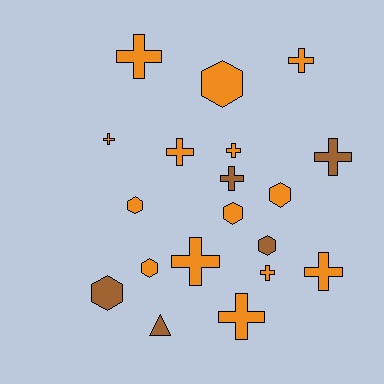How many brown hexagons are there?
There are 2 brown hexagons.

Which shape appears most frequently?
Cross, with 11 objects.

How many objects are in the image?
There are 19 objects.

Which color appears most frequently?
Orange, with 14 objects.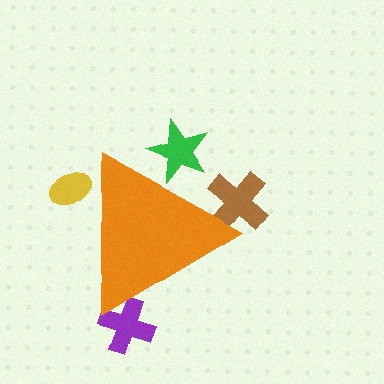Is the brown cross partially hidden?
Yes, the brown cross is partially hidden behind the orange triangle.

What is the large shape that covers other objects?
An orange triangle.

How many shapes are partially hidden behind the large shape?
4 shapes are partially hidden.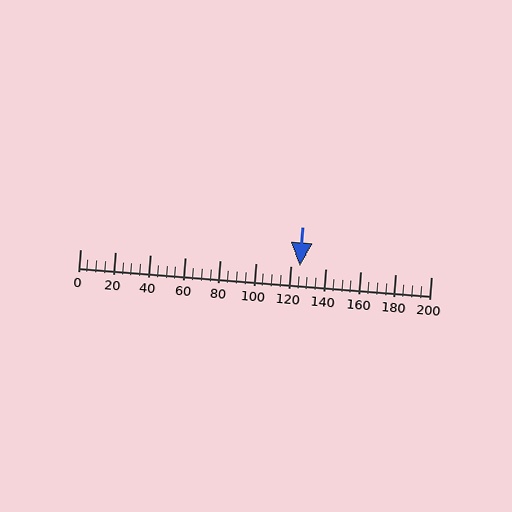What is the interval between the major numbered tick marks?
The major tick marks are spaced 20 units apart.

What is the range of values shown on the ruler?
The ruler shows values from 0 to 200.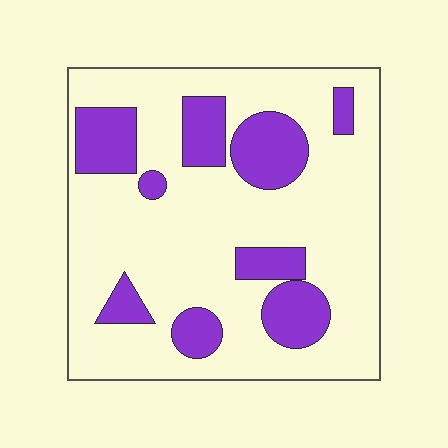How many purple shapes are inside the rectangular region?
9.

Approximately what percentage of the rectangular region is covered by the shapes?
Approximately 25%.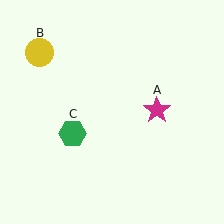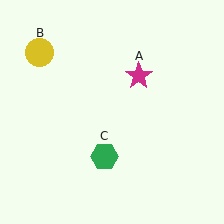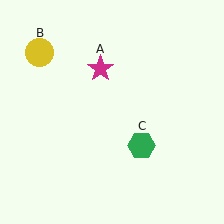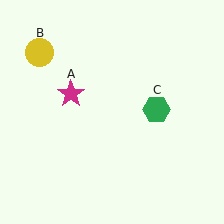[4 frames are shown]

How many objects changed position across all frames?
2 objects changed position: magenta star (object A), green hexagon (object C).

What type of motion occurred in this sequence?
The magenta star (object A), green hexagon (object C) rotated counterclockwise around the center of the scene.